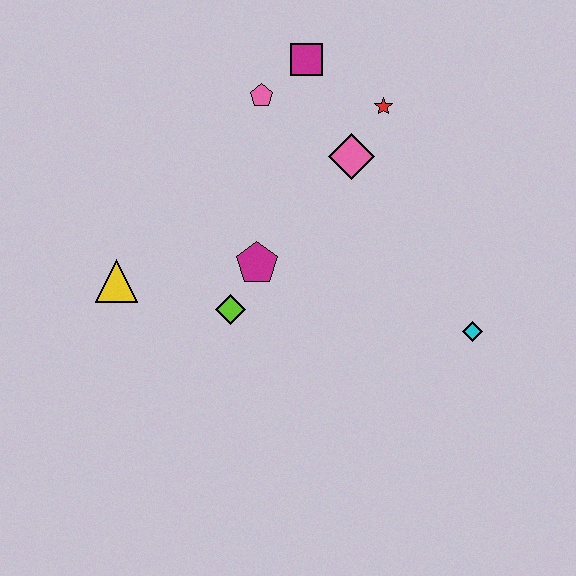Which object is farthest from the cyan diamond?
The yellow triangle is farthest from the cyan diamond.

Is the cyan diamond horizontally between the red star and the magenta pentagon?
No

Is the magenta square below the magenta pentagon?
No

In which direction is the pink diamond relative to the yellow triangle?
The pink diamond is to the right of the yellow triangle.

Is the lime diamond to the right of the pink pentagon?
No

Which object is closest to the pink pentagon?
The magenta square is closest to the pink pentagon.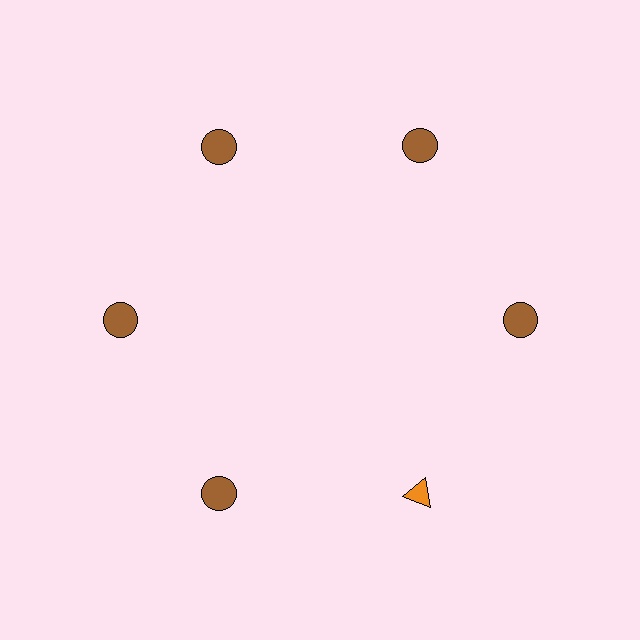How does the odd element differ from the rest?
It differs in both color (orange instead of brown) and shape (triangle instead of circle).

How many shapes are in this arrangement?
There are 6 shapes arranged in a ring pattern.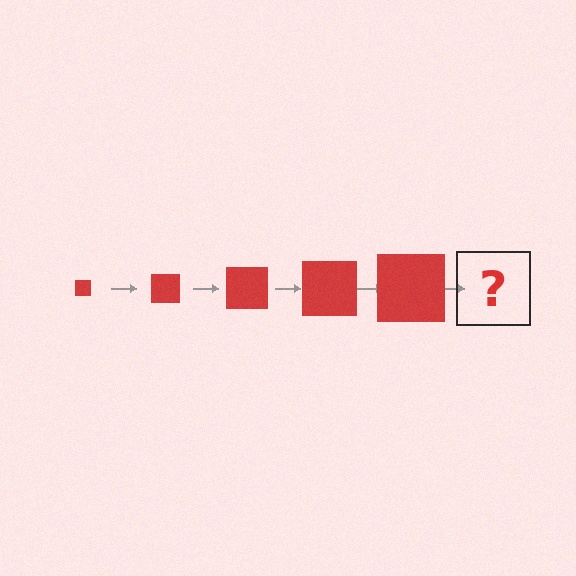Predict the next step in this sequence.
The next step is a red square, larger than the previous one.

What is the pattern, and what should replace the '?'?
The pattern is that the square gets progressively larger each step. The '?' should be a red square, larger than the previous one.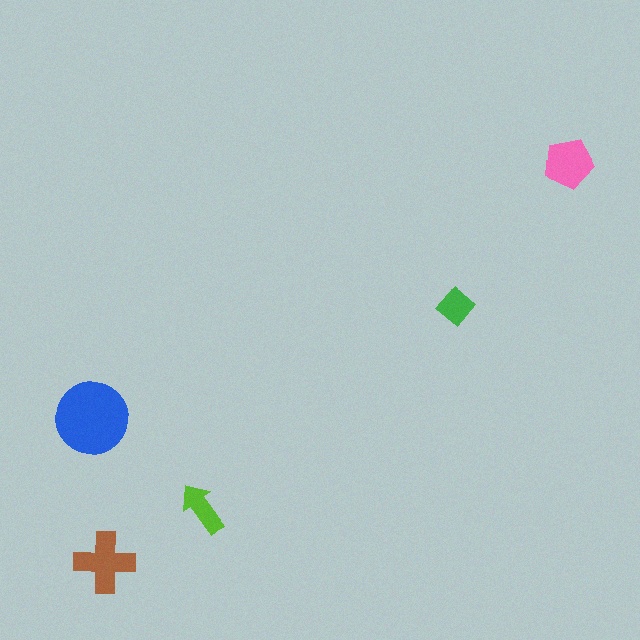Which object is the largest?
The blue circle.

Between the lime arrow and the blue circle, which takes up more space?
The blue circle.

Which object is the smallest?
The green diamond.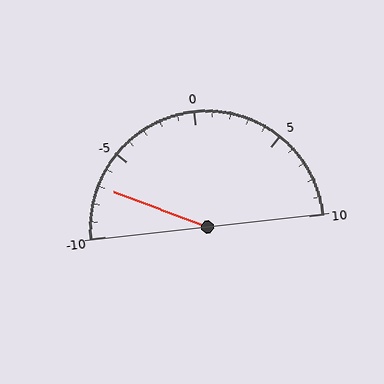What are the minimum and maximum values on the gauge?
The gauge ranges from -10 to 10.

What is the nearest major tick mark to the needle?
The nearest major tick mark is -5.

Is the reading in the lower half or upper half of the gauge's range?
The reading is in the lower half of the range (-10 to 10).